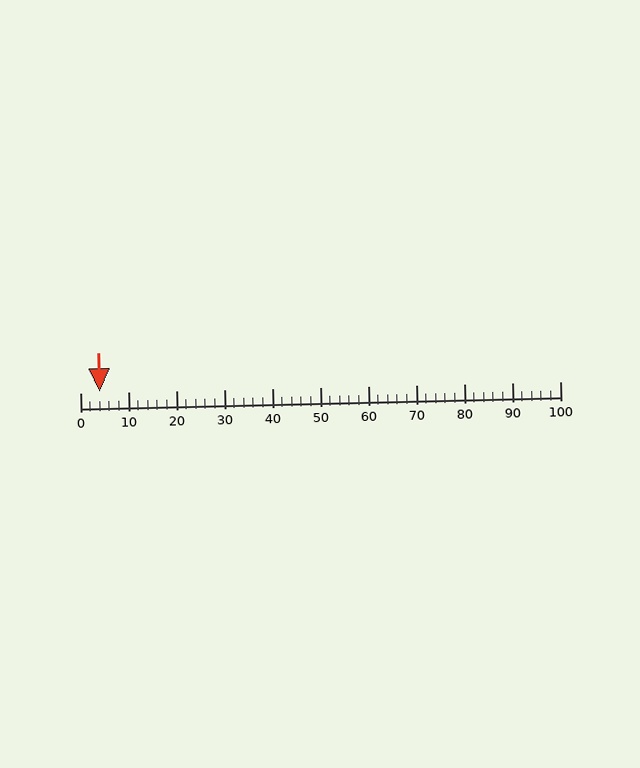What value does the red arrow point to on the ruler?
The red arrow points to approximately 4.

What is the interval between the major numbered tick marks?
The major tick marks are spaced 10 units apart.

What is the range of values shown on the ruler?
The ruler shows values from 0 to 100.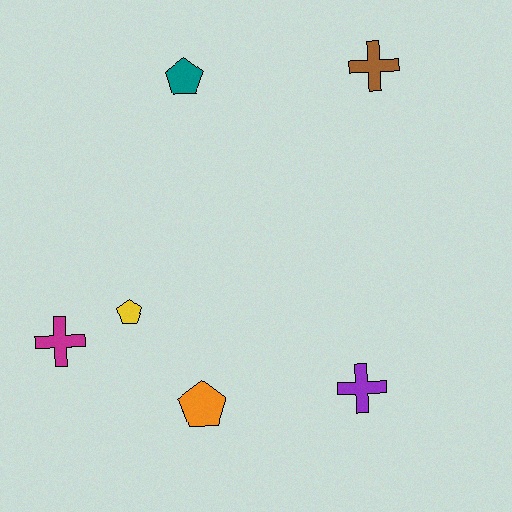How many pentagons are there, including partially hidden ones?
There are 3 pentagons.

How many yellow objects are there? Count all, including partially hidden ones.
There is 1 yellow object.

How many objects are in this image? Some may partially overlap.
There are 6 objects.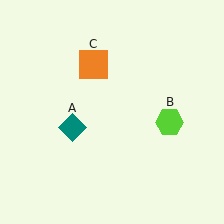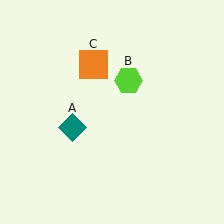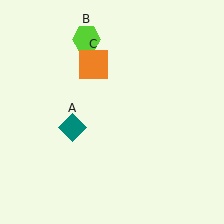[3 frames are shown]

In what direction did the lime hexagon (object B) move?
The lime hexagon (object B) moved up and to the left.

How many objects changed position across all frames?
1 object changed position: lime hexagon (object B).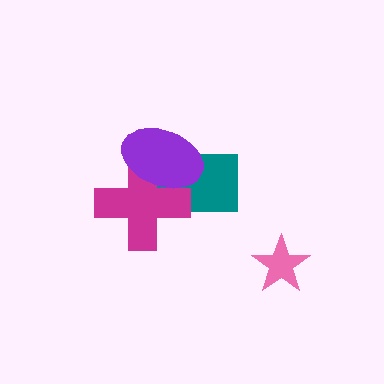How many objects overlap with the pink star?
0 objects overlap with the pink star.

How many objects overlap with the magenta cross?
2 objects overlap with the magenta cross.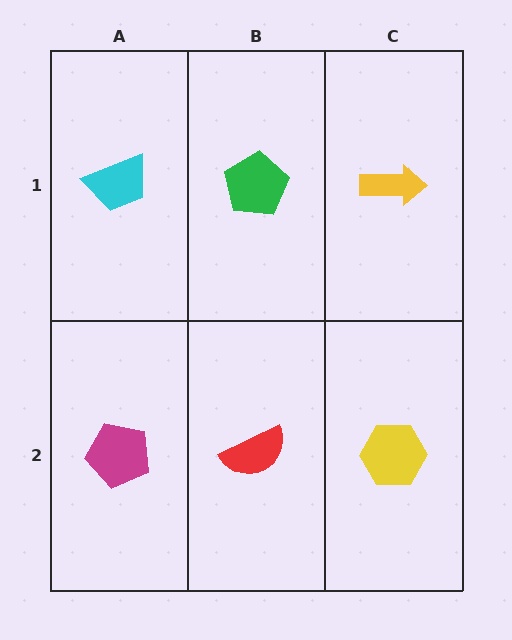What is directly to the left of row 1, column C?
A green pentagon.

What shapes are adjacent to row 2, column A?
A cyan trapezoid (row 1, column A), a red semicircle (row 2, column B).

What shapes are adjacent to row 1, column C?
A yellow hexagon (row 2, column C), a green pentagon (row 1, column B).